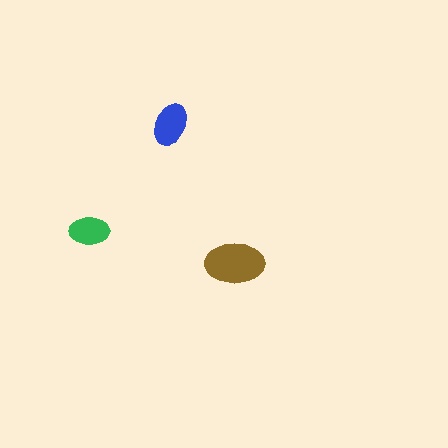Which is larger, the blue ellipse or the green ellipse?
The blue one.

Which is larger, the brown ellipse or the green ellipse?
The brown one.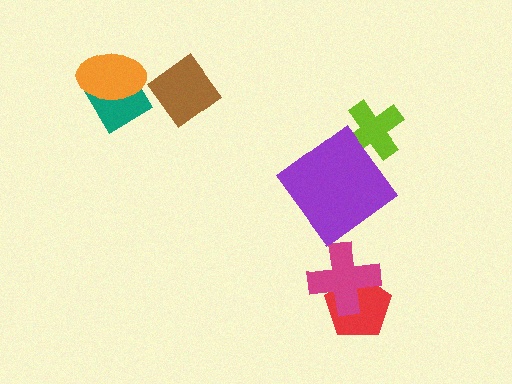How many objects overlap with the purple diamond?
1 object overlaps with the purple diamond.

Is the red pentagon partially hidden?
Yes, it is partially covered by another shape.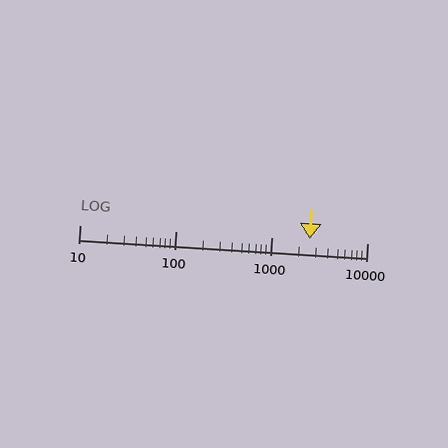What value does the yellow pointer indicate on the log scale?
The pointer indicates approximately 2500.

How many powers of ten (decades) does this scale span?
The scale spans 3 decades, from 10 to 10000.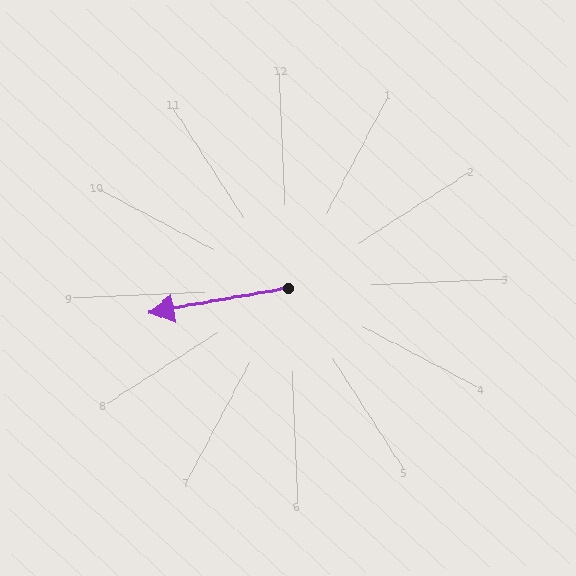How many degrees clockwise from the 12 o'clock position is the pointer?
Approximately 262 degrees.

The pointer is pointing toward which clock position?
Roughly 9 o'clock.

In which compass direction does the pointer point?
West.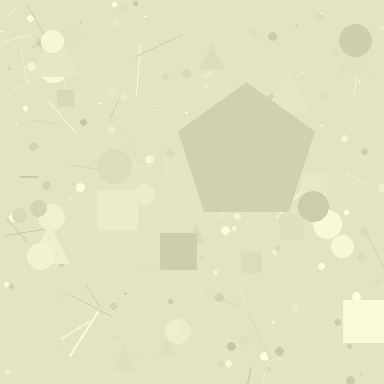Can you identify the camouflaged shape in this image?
The camouflaged shape is a pentagon.